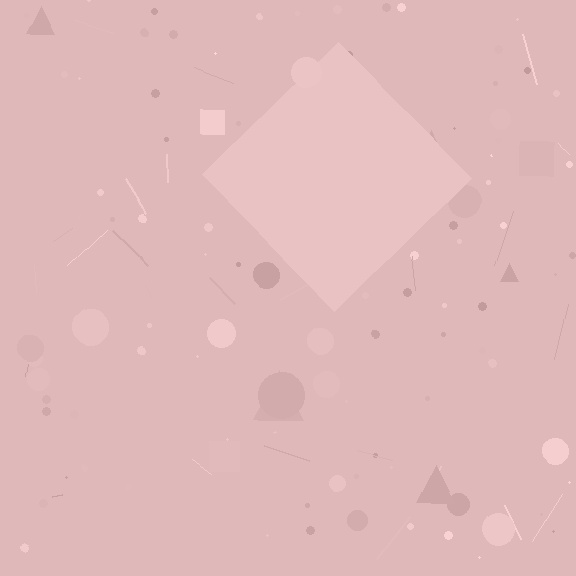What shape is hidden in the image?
A diamond is hidden in the image.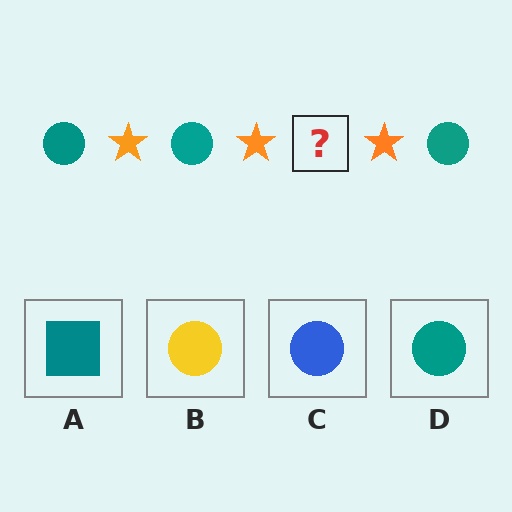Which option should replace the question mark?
Option D.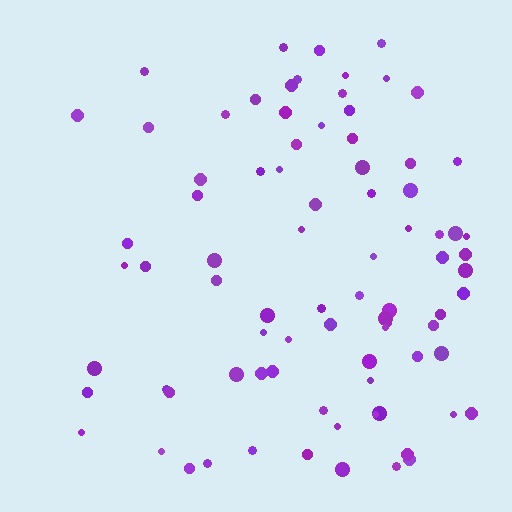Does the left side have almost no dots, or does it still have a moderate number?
Still a moderate number, just noticeably fewer than the right.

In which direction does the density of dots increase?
From left to right, with the right side densest.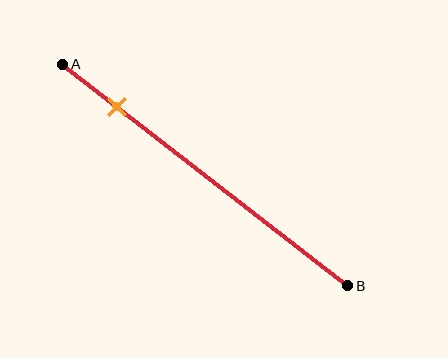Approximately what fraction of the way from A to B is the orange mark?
The orange mark is approximately 20% of the way from A to B.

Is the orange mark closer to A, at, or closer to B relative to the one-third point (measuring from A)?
The orange mark is closer to point A than the one-third point of segment AB.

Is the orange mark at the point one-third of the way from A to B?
No, the mark is at about 20% from A, not at the 33% one-third point.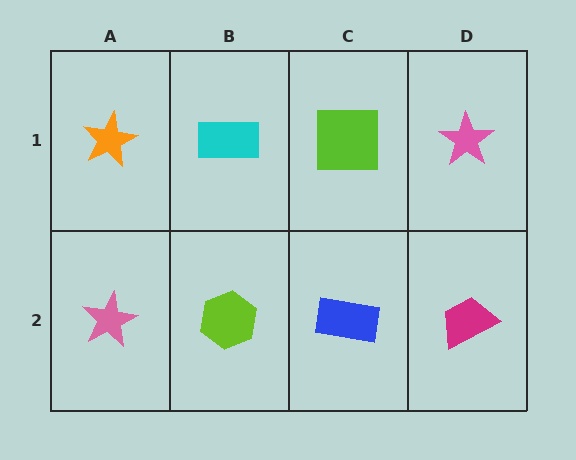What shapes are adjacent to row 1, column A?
A pink star (row 2, column A), a cyan rectangle (row 1, column B).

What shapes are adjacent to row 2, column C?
A lime square (row 1, column C), a lime hexagon (row 2, column B), a magenta trapezoid (row 2, column D).